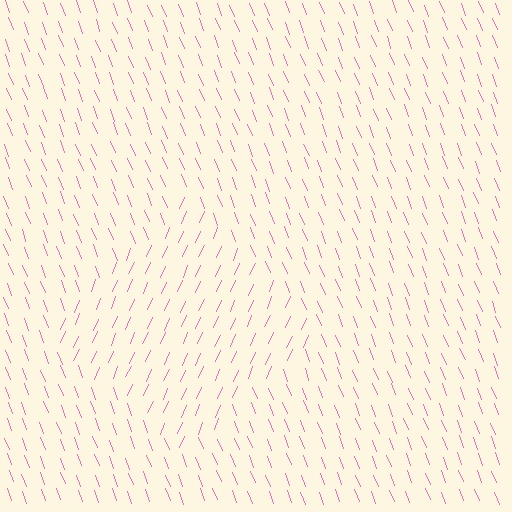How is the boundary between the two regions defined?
The boundary is defined purely by a change in line orientation (approximately 45 degrees difference). All lines are the same color and thickness.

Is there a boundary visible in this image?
Yes, there is a texture boundary formed by a change in line orientation.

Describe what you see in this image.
The image is filled with small pink line segments. A diamond region in the image has lines oriented differently from the surrounding lines, creating a visible texture boundary.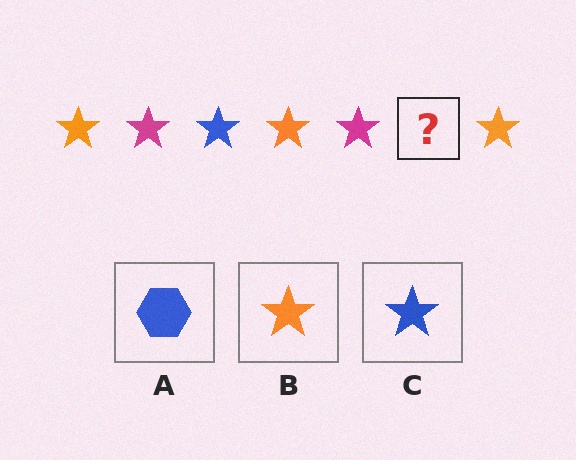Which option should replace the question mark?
Option C.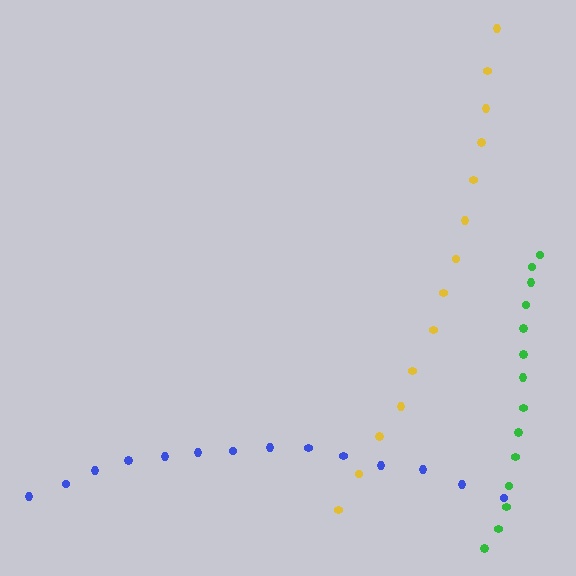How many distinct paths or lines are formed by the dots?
There are 3 distinct paths.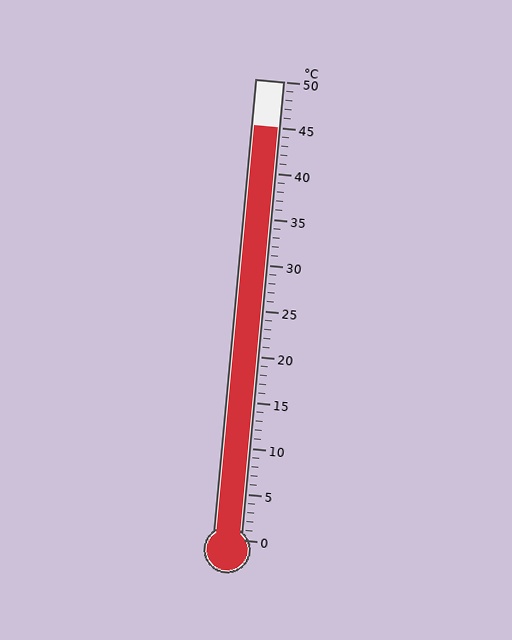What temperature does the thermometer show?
The thermometer shows approximately 45°C.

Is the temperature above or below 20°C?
The temperature is above 20°C.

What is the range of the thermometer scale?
The thermometer scale ranges from 0°C to 50°C.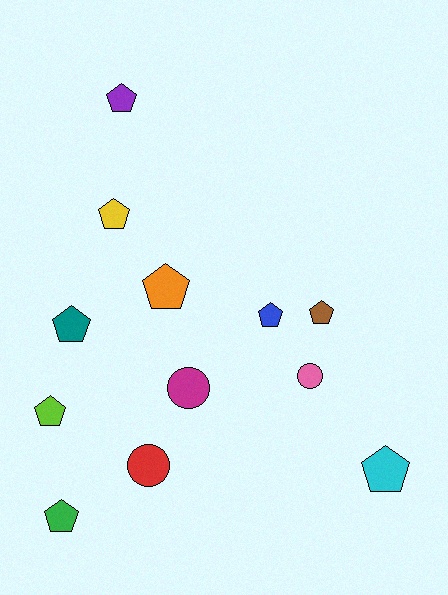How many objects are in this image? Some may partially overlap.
There are 12 objects.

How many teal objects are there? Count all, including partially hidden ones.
There is 1 teal object.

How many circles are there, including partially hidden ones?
There are 3 circles.